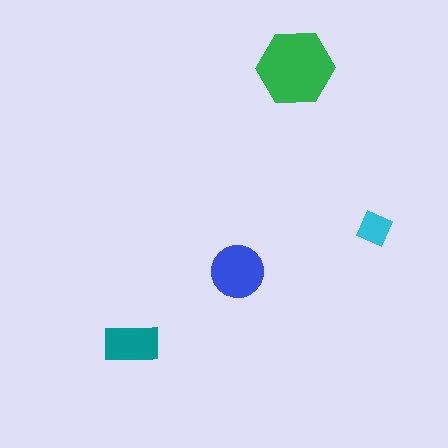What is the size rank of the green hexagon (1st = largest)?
1st.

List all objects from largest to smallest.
The green hexagon, the blue circle, the teal rectangle, the cyan diamond.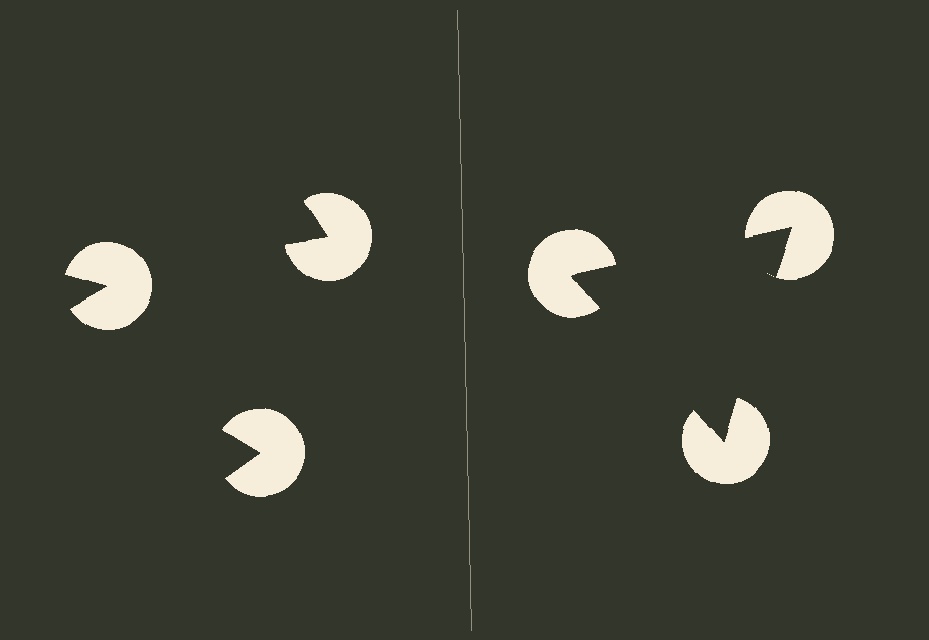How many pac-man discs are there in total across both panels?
6 — 3 on each side.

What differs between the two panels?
The pac-man discs are positioned identically on both sides; only the wedge orientations differ. On the right they align to a triangle; on the left they are misaligned.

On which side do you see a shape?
An illusory triangle appears on the right side. On the left side the wedge cuts are rotated, so no coherent shape forms.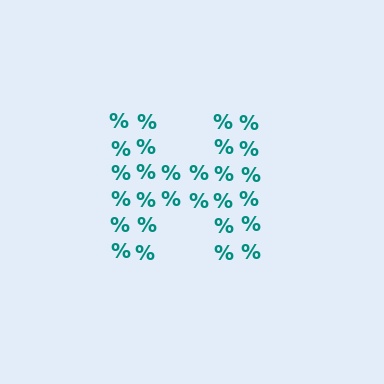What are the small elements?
The small elements are percent signs.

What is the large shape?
The large shape is the letter H.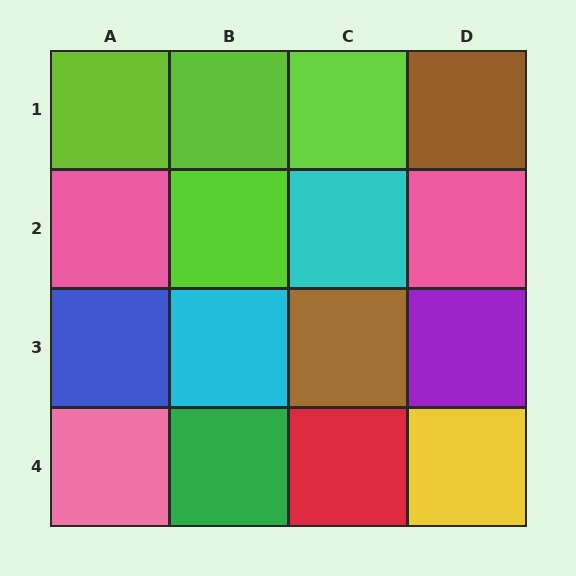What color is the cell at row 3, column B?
Cyan.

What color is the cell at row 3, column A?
Blue.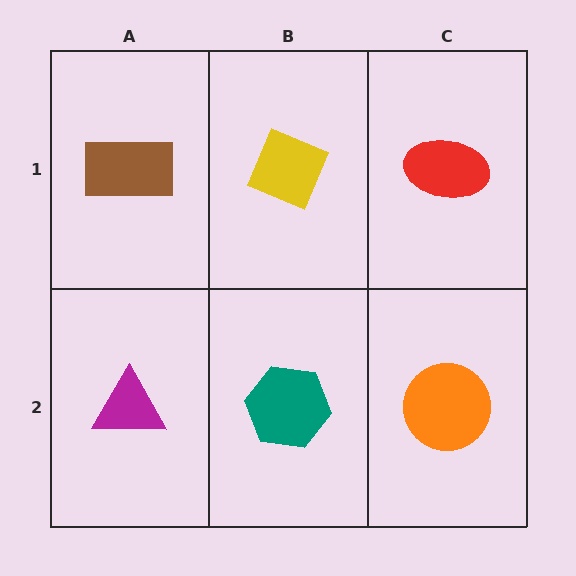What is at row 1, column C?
A red ellipse.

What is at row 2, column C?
An orange circle.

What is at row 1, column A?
A brown rectangle.